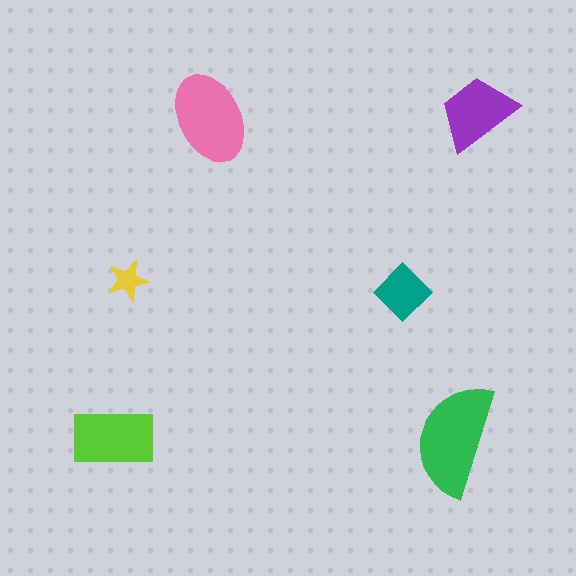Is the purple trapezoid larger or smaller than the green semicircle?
Smaller.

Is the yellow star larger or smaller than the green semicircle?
Smaller.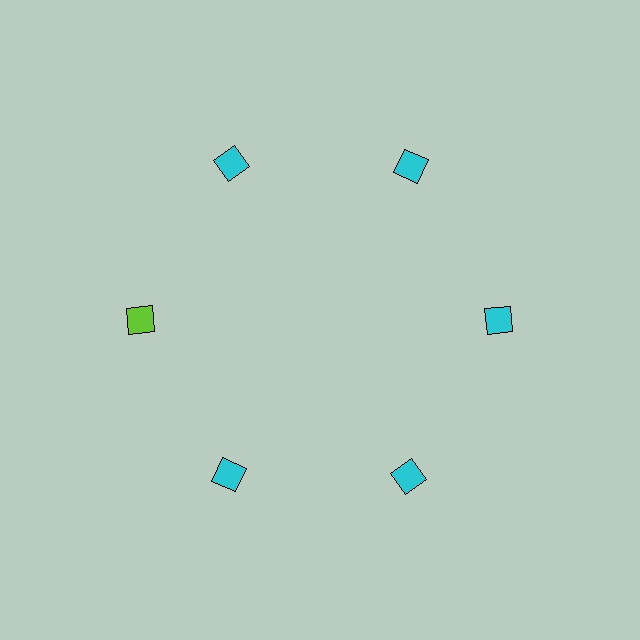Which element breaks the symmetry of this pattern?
The lime diamond at roughly the 9 o'clock position breaks the symmetry. All other shapes are cyan diamonds.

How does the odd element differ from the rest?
It has a different color: lime instead of cyan.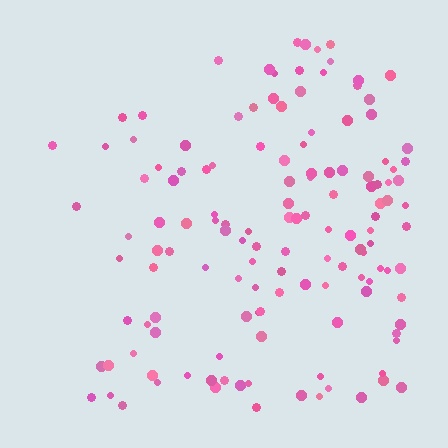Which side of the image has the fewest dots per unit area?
The left.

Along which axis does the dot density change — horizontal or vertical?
Horizontal.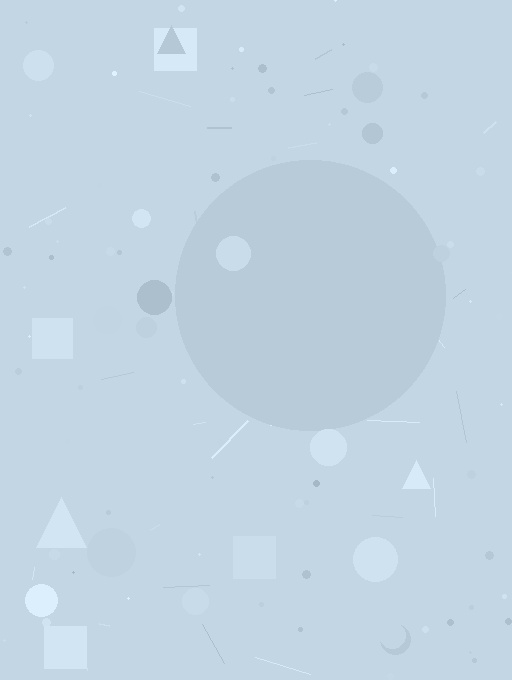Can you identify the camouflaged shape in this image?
The camouflaged shape is a circle.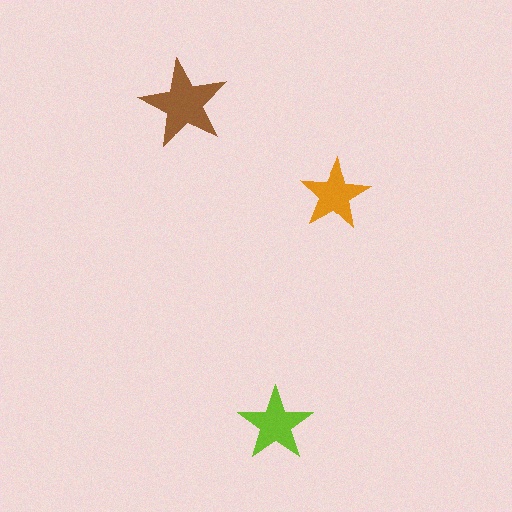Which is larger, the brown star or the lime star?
The brown one.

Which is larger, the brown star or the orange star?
The brown one.